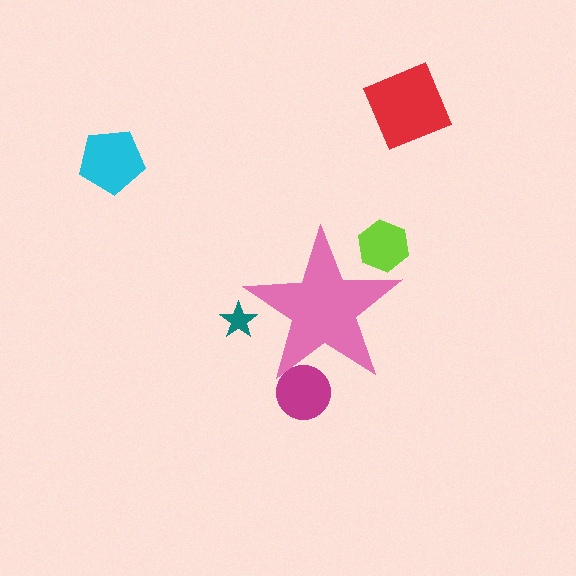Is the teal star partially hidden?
Yes, the teal star is partially hidden behind the pink star.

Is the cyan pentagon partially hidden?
No, the cyan pentagon is fully visible.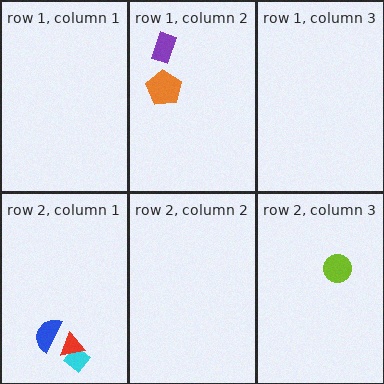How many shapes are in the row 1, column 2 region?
2.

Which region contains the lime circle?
The row 2, column 3 region.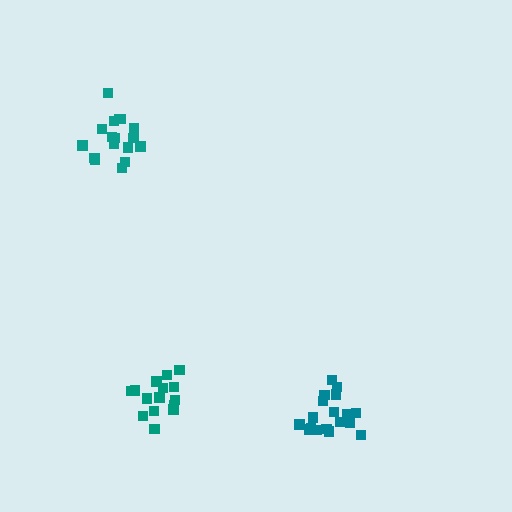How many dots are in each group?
Group 1: 17 dots, Group 2: 18 dots, Group 3: 15 dots (50 total).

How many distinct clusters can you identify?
There are 3 distinct clusters.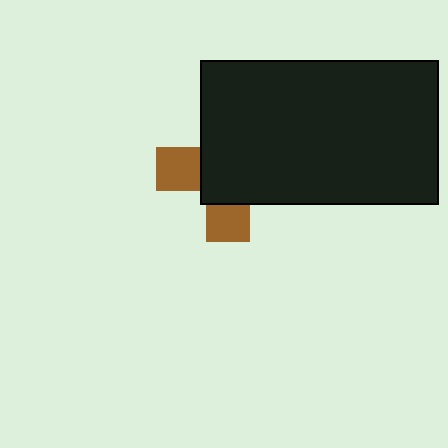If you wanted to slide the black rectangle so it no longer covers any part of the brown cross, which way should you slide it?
Slide it toward the upper-right — that is the most direct way to separate the two shapes.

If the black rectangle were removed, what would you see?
You would see the complete brown cross.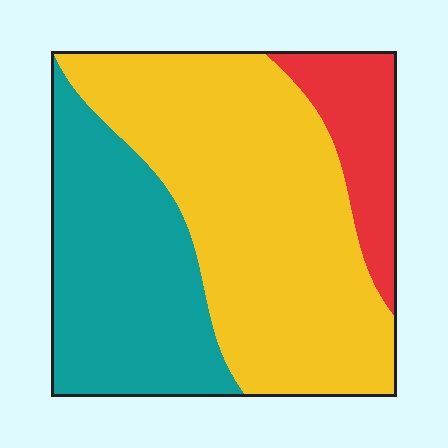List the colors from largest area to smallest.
From largest to smallest: yellow, teal, red.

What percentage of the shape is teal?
Teal covers roughly 35% of the shape.